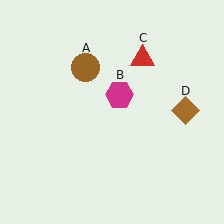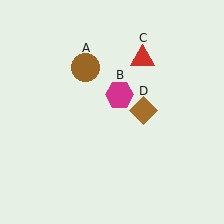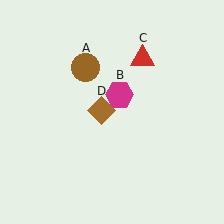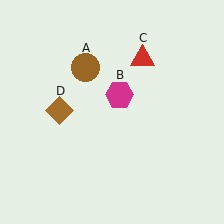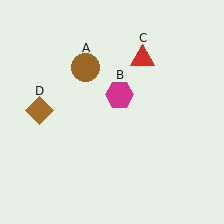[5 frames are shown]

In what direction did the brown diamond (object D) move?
The brown diamond (object D) moved left.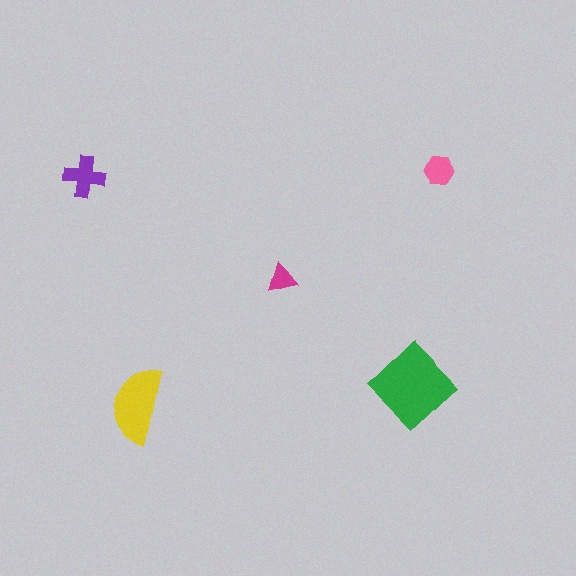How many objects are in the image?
There are 5 objects in the image.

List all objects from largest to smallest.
The green diamond, the yellow semicircle, the purple cross, the pink hexagon, the magenta triangle.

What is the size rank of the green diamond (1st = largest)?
1st.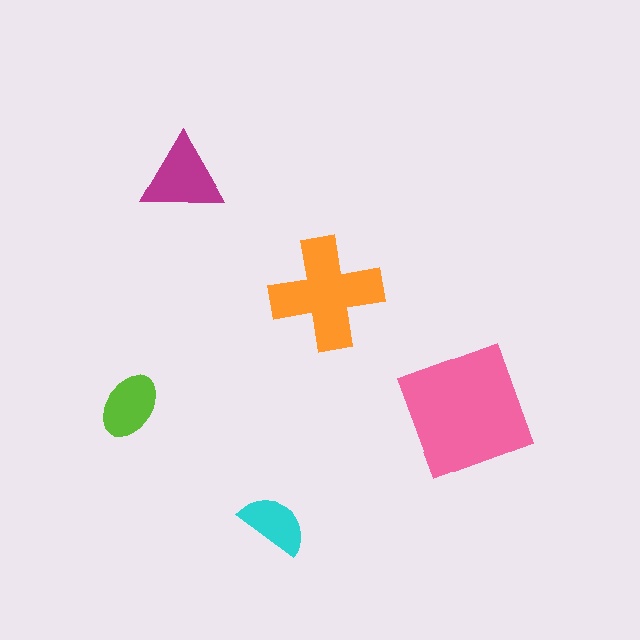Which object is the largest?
The pink square.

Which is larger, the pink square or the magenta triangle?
The pink square.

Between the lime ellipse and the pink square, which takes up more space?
The pink square.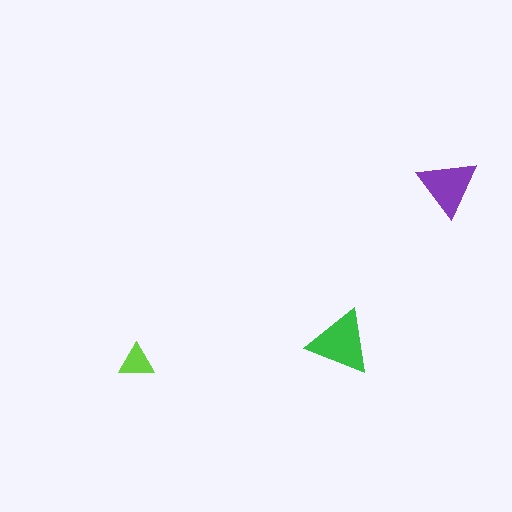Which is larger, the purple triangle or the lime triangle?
The purple one.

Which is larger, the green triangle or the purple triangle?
The green one.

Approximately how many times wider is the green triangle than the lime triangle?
About 2 times wider.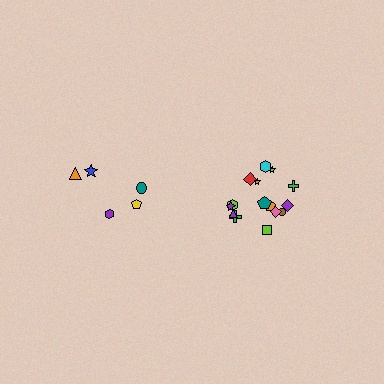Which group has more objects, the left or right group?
The right group.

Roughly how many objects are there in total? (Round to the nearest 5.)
Roughly 20 objects in total.